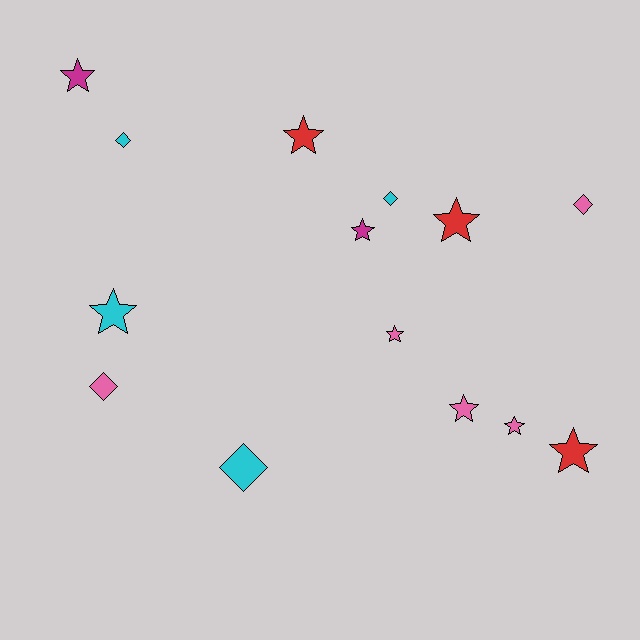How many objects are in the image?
There are 14 objects.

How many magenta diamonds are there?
There are no magenta diamonds.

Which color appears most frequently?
Pink, with 5 objects.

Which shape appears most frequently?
Star, with 9 objects.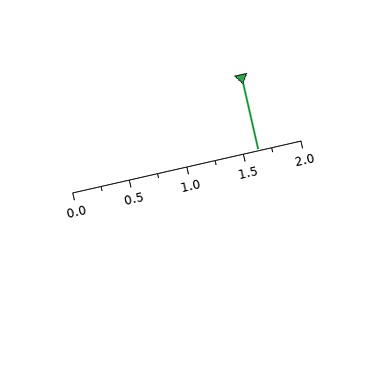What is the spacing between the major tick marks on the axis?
The major ticks are spaced 0.5 apart.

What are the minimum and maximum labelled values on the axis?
The axis runs from 0.0 to 2.0.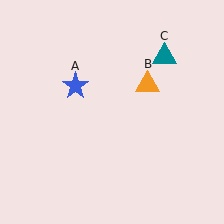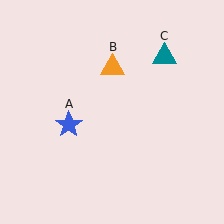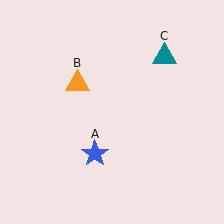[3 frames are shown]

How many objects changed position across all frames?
2 objects changed position: blue star (object A), orange triangle (object B).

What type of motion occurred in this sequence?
The blue star (object A), orange triangle (object B) rotated counterclockwise around the center of the scene.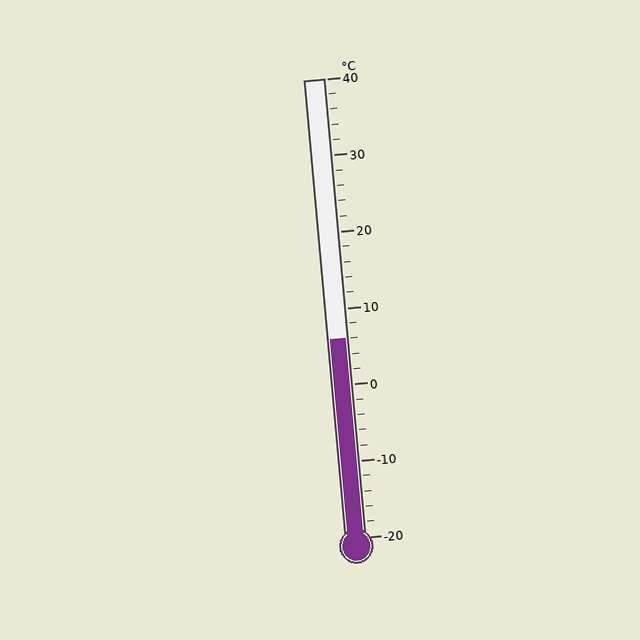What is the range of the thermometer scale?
The thermometer scale ranges from -20°C to 40°C.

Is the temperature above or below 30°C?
The temperature is below 30°C.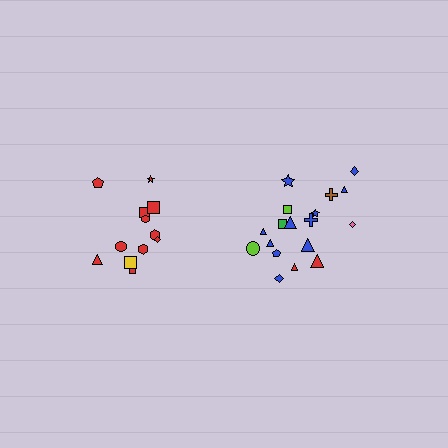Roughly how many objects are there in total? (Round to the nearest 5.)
Roughly 30 objects in total.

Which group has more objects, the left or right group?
The right group.